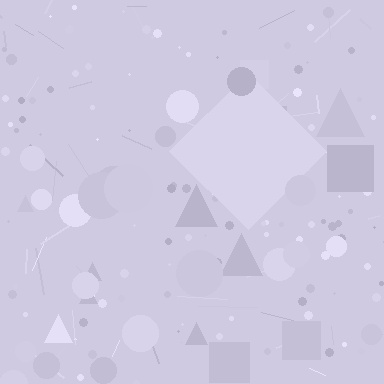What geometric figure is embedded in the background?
A diamond is embedded in the background.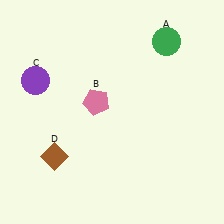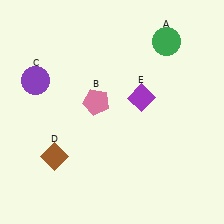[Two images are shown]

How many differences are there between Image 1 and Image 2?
There is 1 difference between the two images.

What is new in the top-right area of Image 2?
A purple diamond (E) was added in the top-right area of Image 2.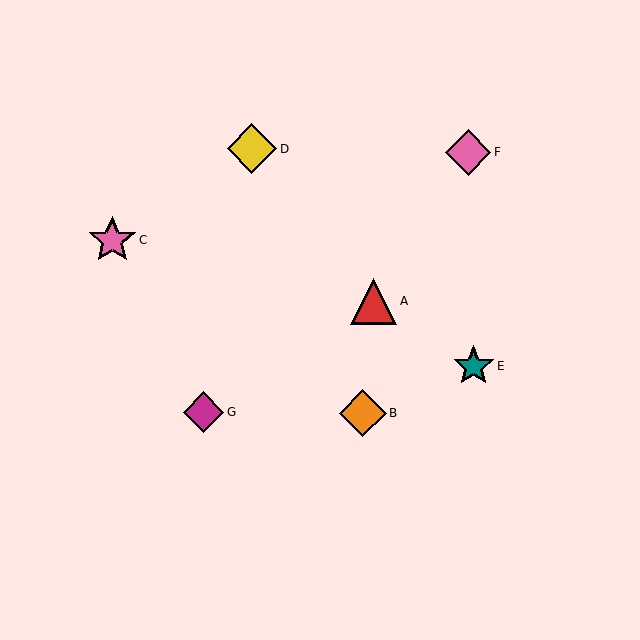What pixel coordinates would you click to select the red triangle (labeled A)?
Click at (374, 301) to select the red triangle A.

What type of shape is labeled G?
Shape G is a magenta diamond.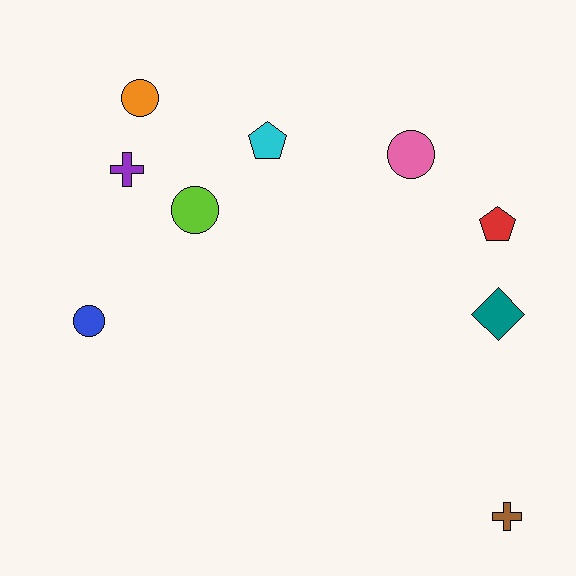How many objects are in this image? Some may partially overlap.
There are 9 objects.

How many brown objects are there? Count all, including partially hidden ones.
There is 1 brown object.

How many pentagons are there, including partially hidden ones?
There are 2 pentagons.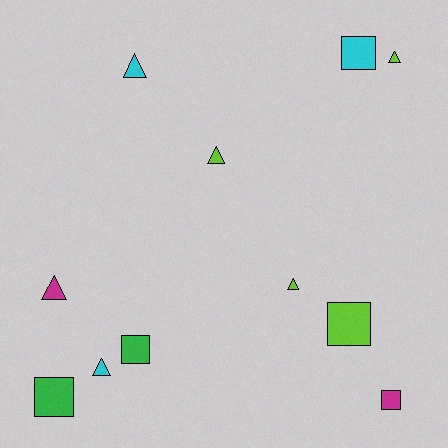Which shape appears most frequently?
Triangle, with 6 objects.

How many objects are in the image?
There are 11 objects.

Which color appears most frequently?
Lime, with 4 objects.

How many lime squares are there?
There is 1 lime square.